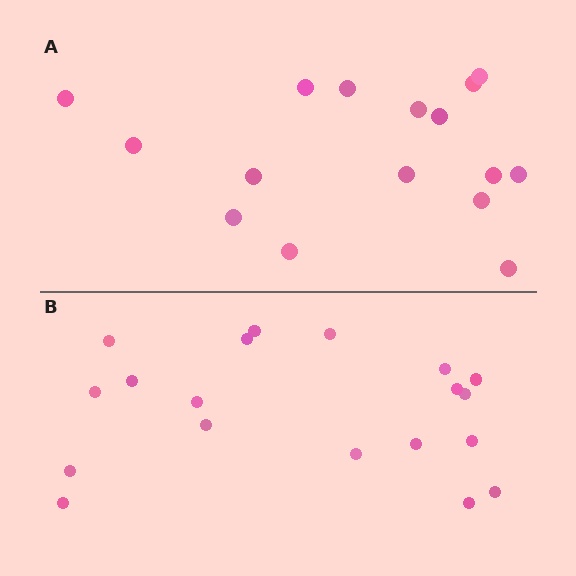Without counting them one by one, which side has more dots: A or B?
Region B (the bottom region) has more dots.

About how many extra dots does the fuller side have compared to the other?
Region B has just a few more — roughly 2 or 3 more dots than region A.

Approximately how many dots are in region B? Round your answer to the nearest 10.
About 20 dots. (The exact count is 19, which rounds to 20.)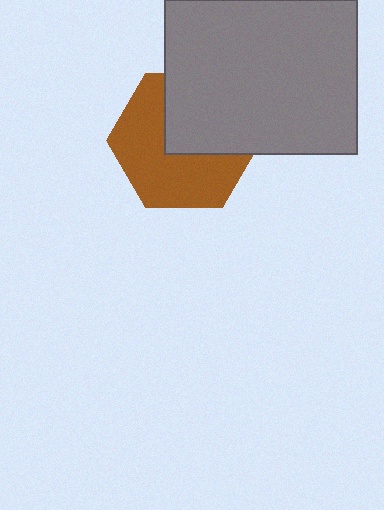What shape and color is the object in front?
The object in front is a gray rectangle.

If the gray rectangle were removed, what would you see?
You would see the complete brown hexagon.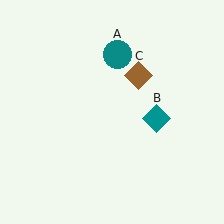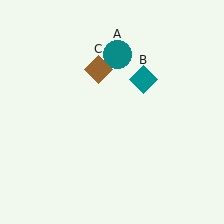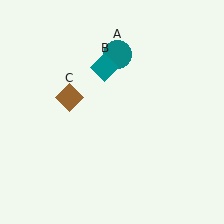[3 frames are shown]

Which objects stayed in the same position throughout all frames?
Teal circle (object A) remained stationary.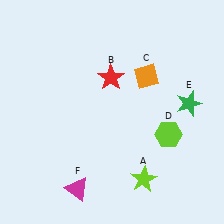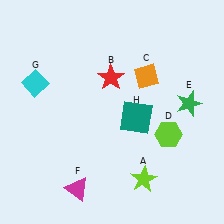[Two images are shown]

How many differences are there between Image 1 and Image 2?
There are 2 differences between the two images.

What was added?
A cyan diamond (G), a teal square (H) were added in Image 2.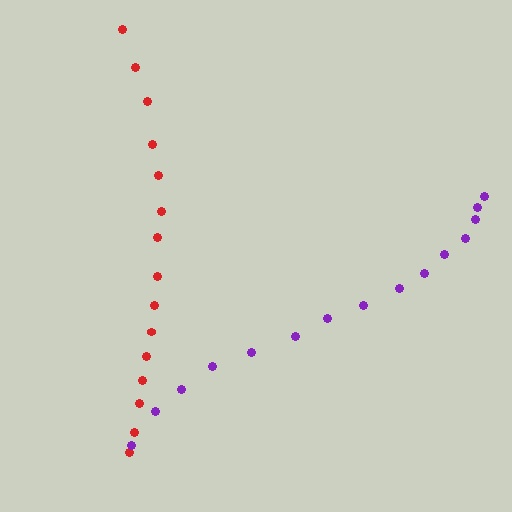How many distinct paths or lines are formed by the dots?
There are 2 distinct paths.